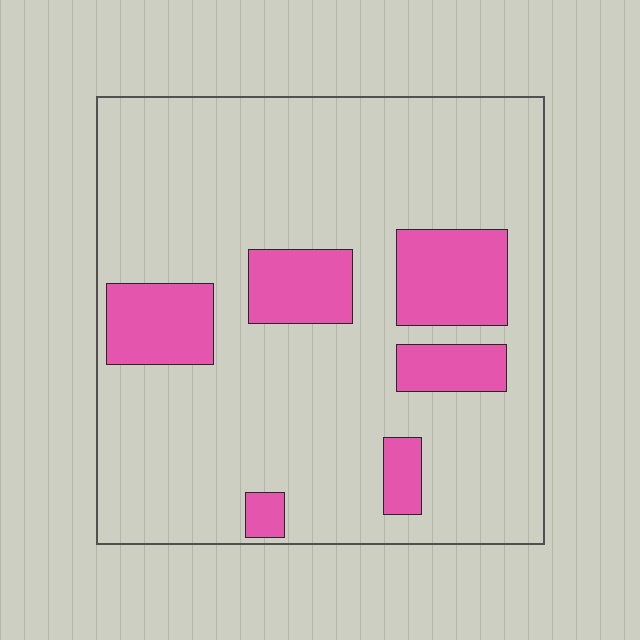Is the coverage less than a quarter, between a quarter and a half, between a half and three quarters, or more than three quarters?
Less than a quarter.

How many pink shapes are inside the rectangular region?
6.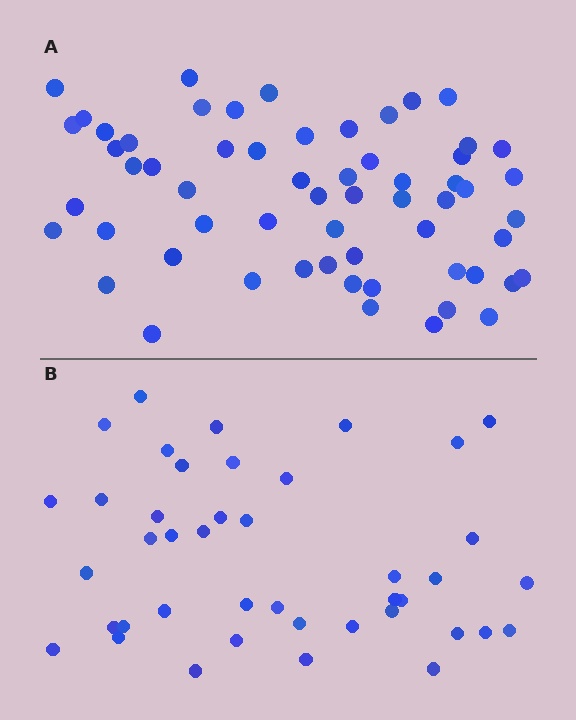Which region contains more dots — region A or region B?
Region A (the top region) has more dots.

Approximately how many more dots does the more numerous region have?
Region A has approximately 20 more dots than region B.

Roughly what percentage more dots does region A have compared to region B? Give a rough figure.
About 45% more.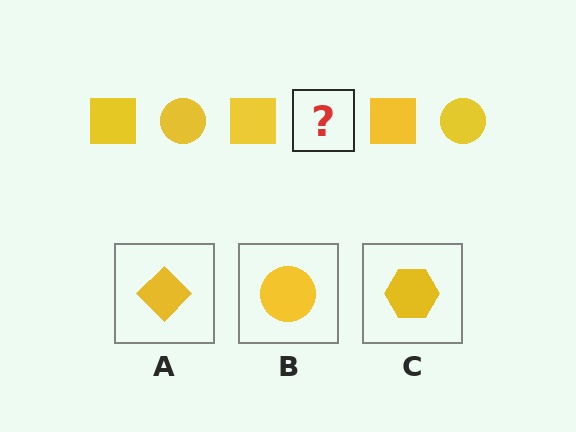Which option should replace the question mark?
Option B.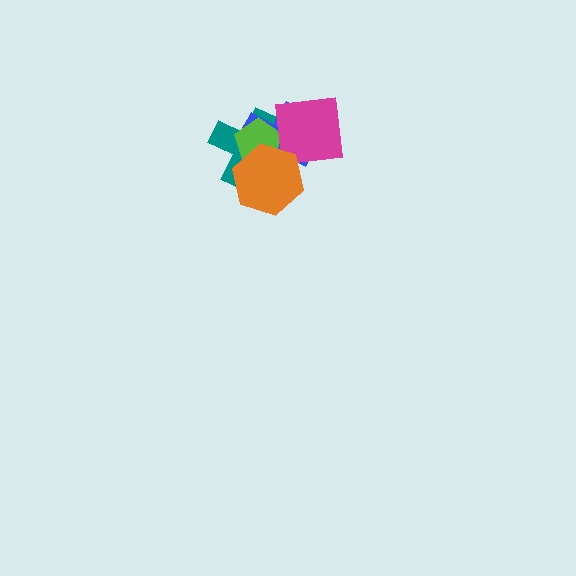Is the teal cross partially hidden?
Yes, it is partially covered by another shape.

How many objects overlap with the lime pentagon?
3 objects overlap with the lime pentagon.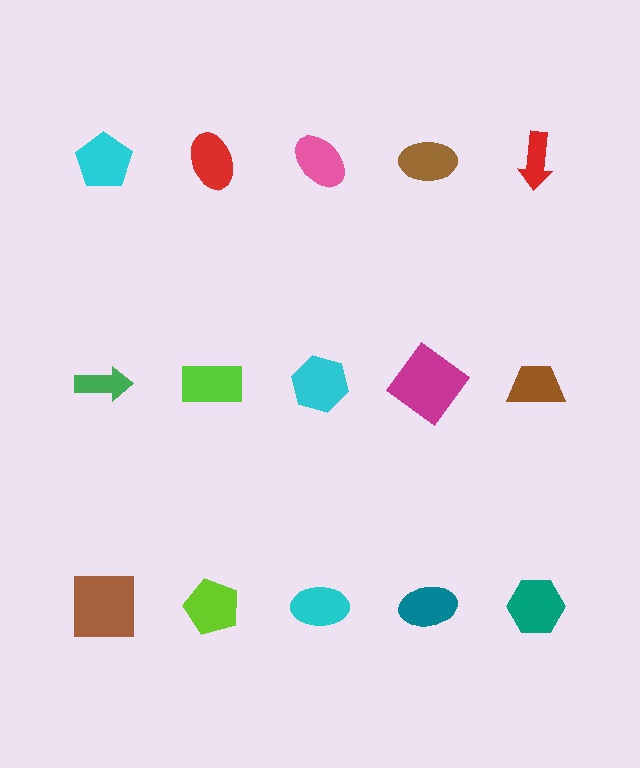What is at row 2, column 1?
A green arrow.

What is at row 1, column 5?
A red arrow.